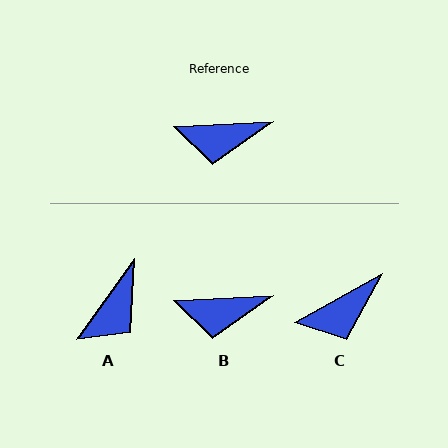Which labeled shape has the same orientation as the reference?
B.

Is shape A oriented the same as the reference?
No, it is off by about 51 degrees.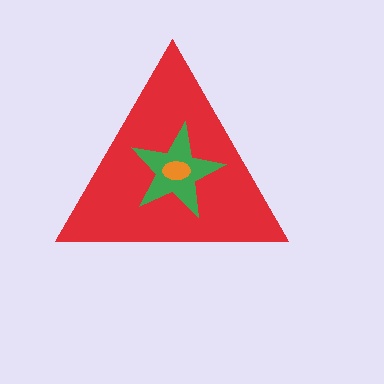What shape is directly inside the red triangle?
The green star.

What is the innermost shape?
The orange ellipse.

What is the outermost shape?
The red triangle.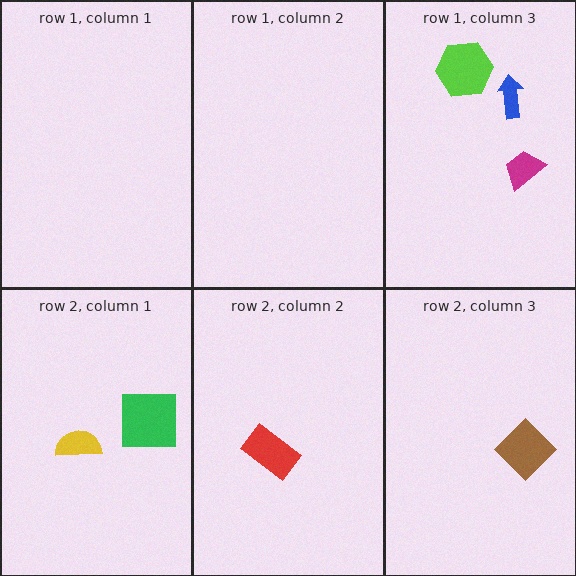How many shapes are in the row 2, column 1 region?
2.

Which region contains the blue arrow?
The row 1, column 3 region.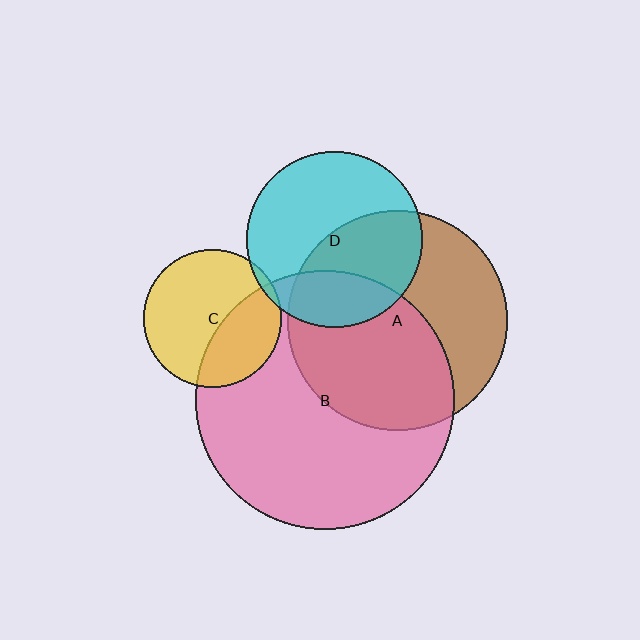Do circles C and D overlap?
Yes.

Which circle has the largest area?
Circle B (pink).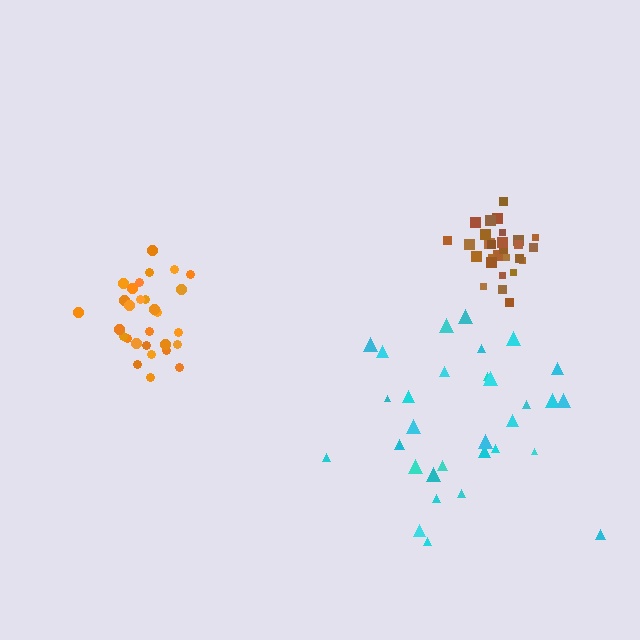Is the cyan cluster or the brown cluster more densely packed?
Brown.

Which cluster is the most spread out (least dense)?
Cyan.